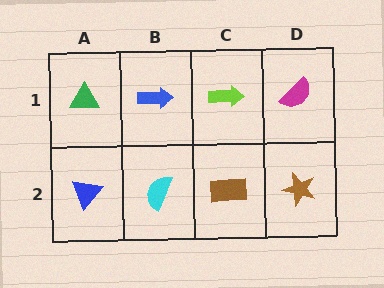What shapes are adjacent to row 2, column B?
A blue arrow (row 1, column B), a blue triangle (row 2, column A), a brown rectangle (row 2, column C).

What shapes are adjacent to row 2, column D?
A magenta semicircle (row 1, column D), a brown rectangle (row 2, column C).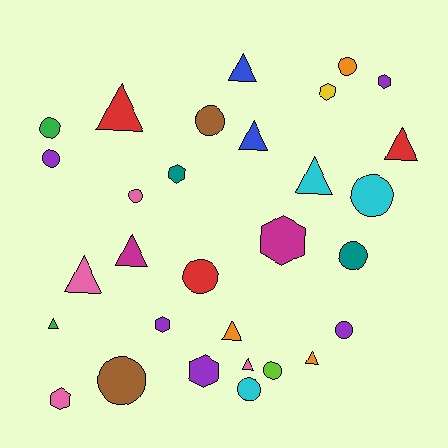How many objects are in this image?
There are 30 objects.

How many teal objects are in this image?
There are 2 teal objects.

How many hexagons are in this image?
There are 7 hexagons.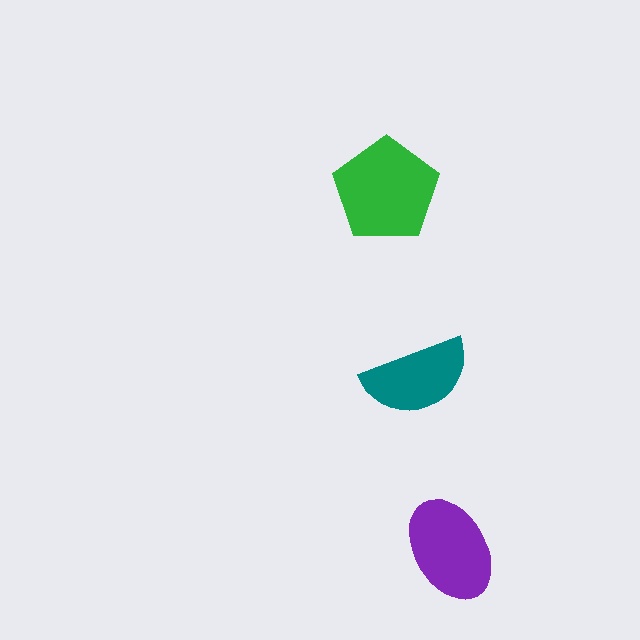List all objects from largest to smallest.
The green pentagon, the purple ellipse, the teal semicircle.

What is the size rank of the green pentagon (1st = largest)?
1st.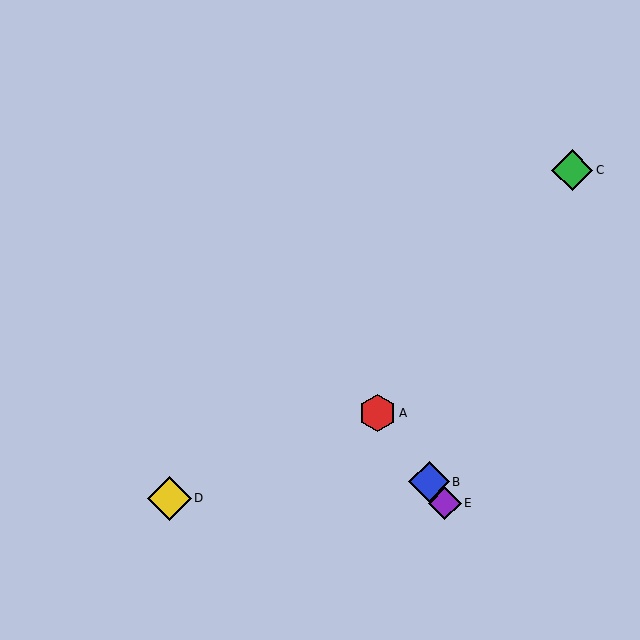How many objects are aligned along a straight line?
3 objects (A, B, E) are aligned along a straight line.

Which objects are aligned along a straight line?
Objects A, B, E are aligned along a straight line.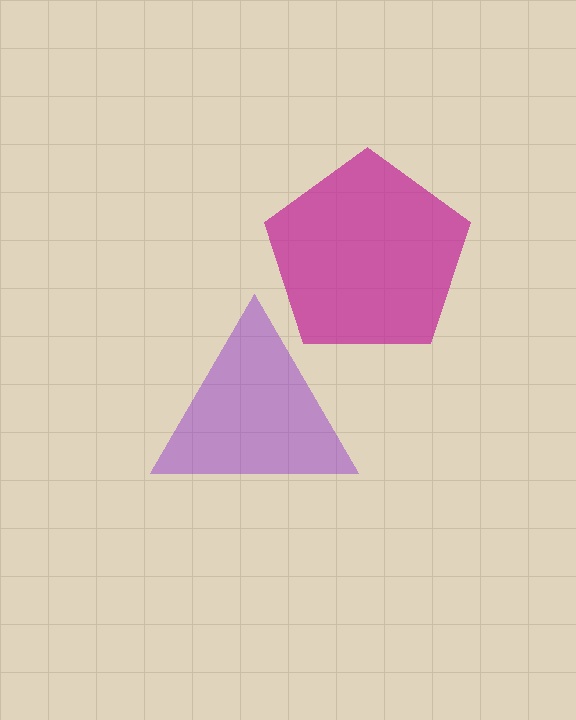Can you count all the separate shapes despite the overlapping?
Yes, there are 2 separate shapes.